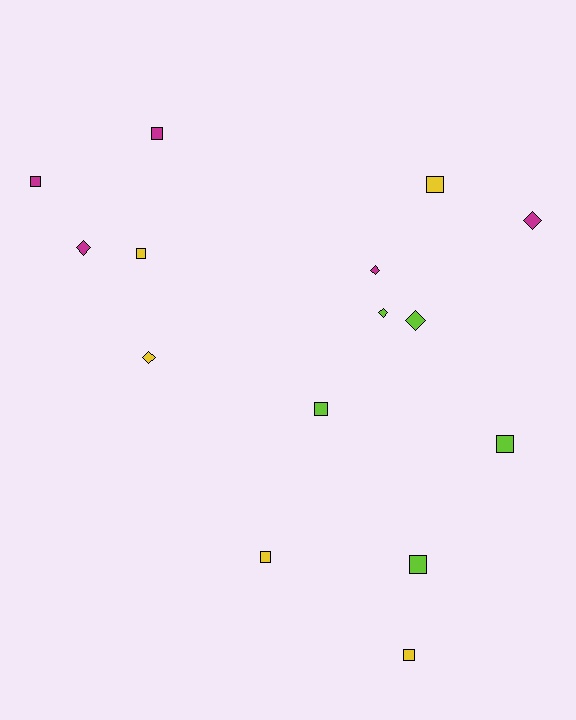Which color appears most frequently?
Yellow, with 5 objects.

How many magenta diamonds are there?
There are 3 magenta diamonds.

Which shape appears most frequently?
Square, with 9 objects.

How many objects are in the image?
There are 15 objects.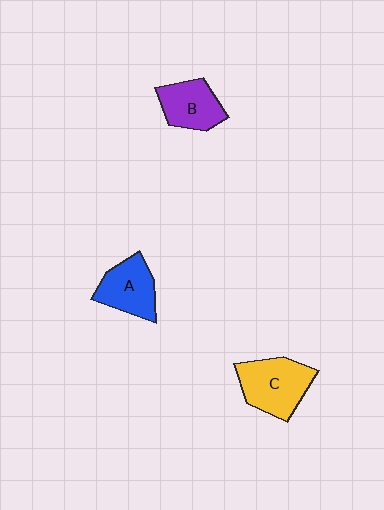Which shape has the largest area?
Shape C (yellow).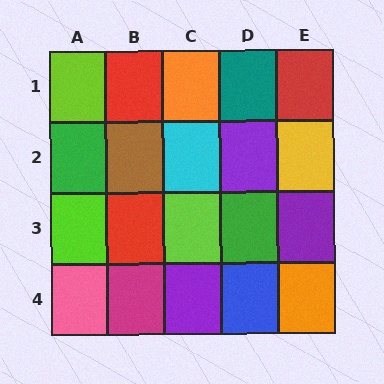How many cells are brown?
1 cell is brown.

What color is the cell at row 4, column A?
Pink.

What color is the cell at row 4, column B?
Magenta.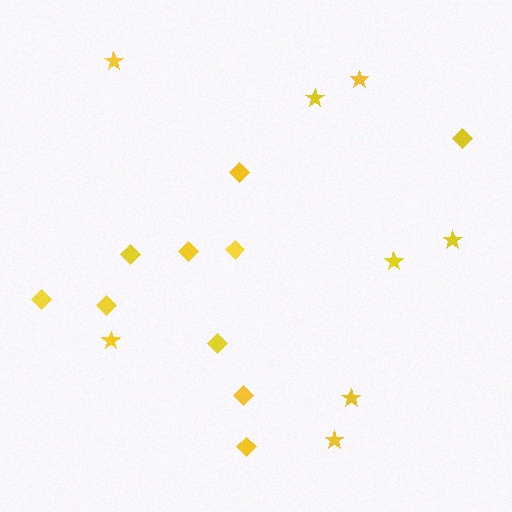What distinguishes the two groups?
There are 2 groups: one group of diamonds (10) and one group of stars (8).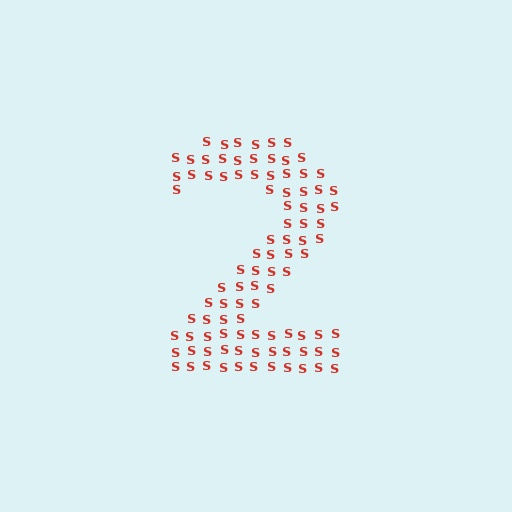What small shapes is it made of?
It is made of small letter S's.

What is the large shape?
The large shape is the digit 2.